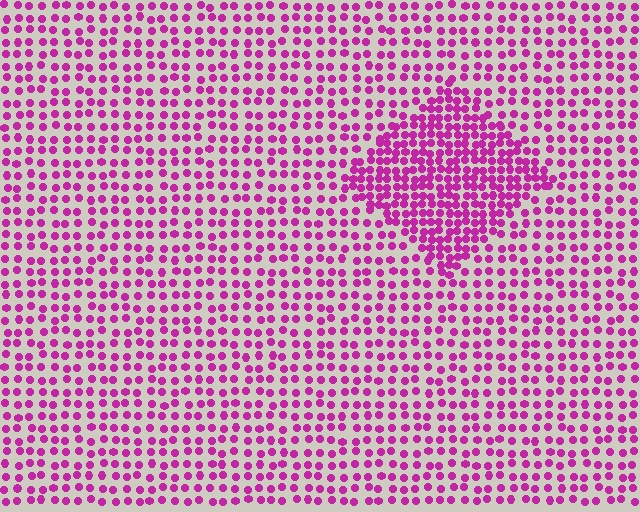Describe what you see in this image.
The image contains small magenta elements arranged at two different densities. A diamond-shaped region is visible where the elements are more densely packed than the surrounding area.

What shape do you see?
I see a diamond.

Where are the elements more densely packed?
The elements are more densely packed inside the diamond boundary.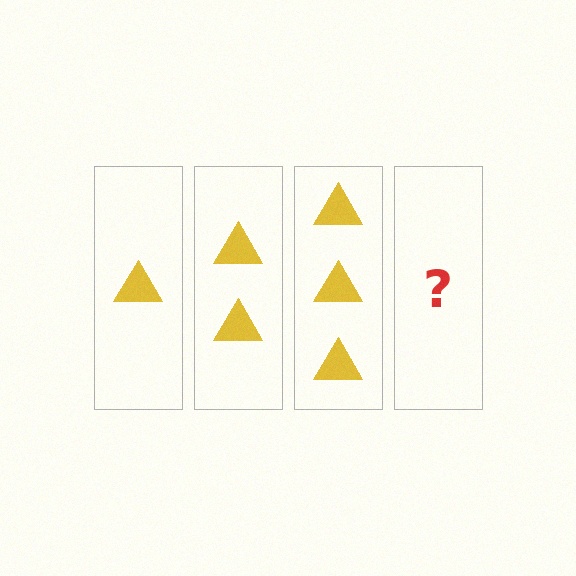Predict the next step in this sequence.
The next step is 4 triangles.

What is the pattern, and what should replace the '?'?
The pattern is that each step adds one more triangle. The '?' should be 4 triangles.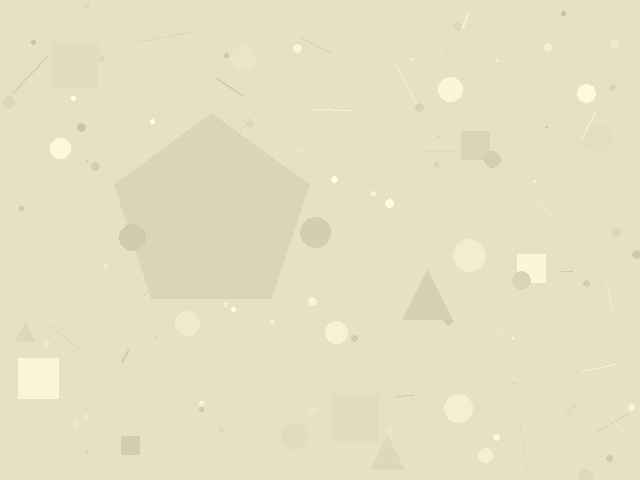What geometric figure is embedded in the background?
A pentagon is embedded in the background.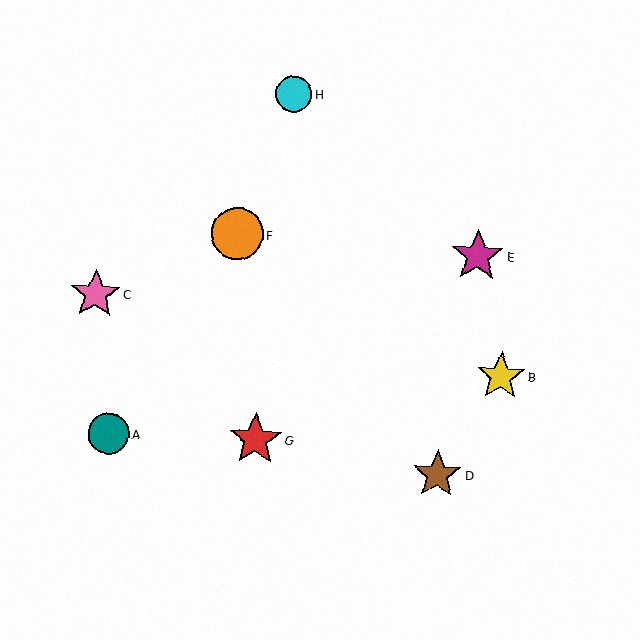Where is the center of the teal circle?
The center of the teal circle is at (108, 434).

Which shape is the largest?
The magenta star (labeled E) is the largest.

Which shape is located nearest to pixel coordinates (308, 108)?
The cyan circle (labeled H) at (294, 94) is nearest to that location.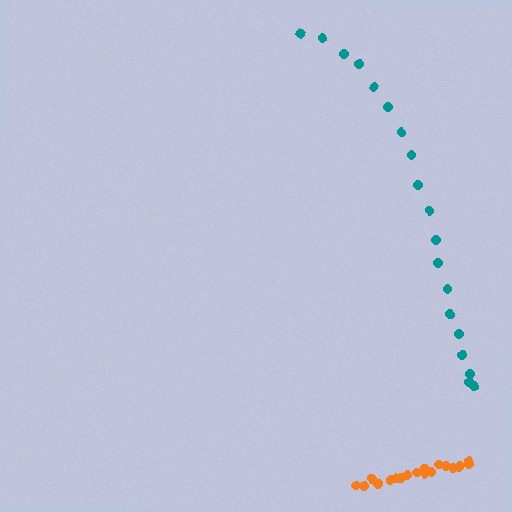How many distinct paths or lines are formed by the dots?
There are 2 distinct paths.